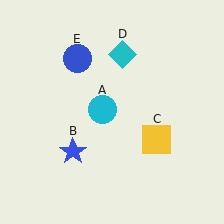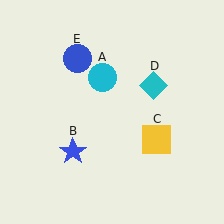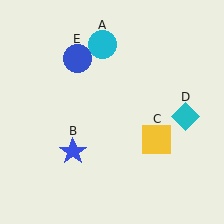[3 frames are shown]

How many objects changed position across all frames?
2 objects changed position: cyan circle (object A), cyan diamond (object D).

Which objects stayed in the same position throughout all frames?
Blue star (object B) and yellow square (object C) and blue circle (object E) remained stationary.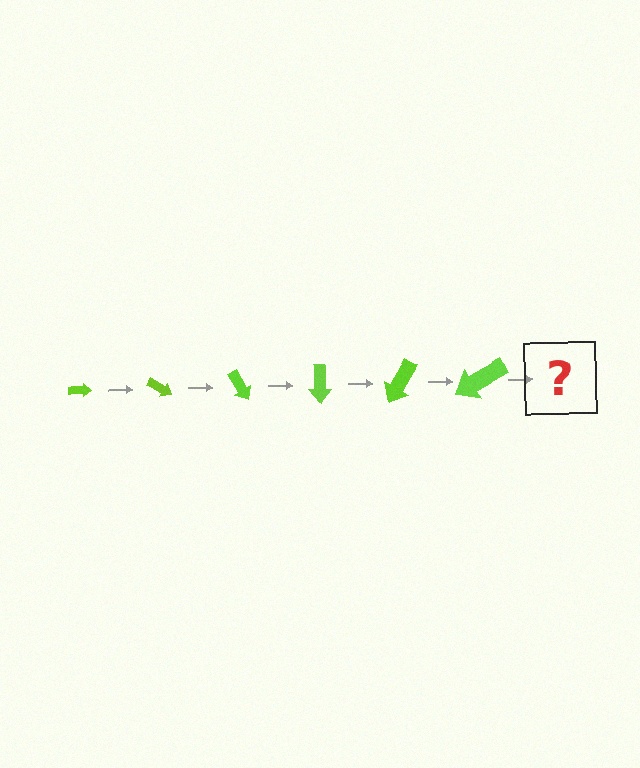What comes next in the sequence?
The next element should be an arrow, larger than the previous one and rotated 180 degrees from the start.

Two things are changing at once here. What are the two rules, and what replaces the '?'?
The two rules are that the arrow grows larger each step and it rotates 30 degrees each step. The '?' should be an arrow, larger than the previous one and rotated 180 degrees from the start.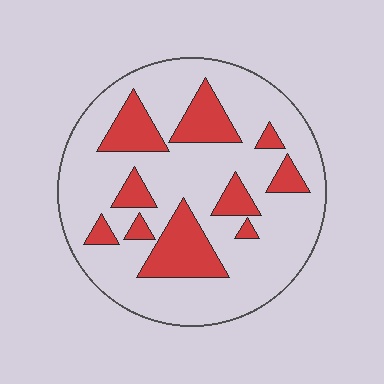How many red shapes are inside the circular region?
10.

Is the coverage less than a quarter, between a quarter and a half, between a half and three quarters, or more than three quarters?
Less than a quarter.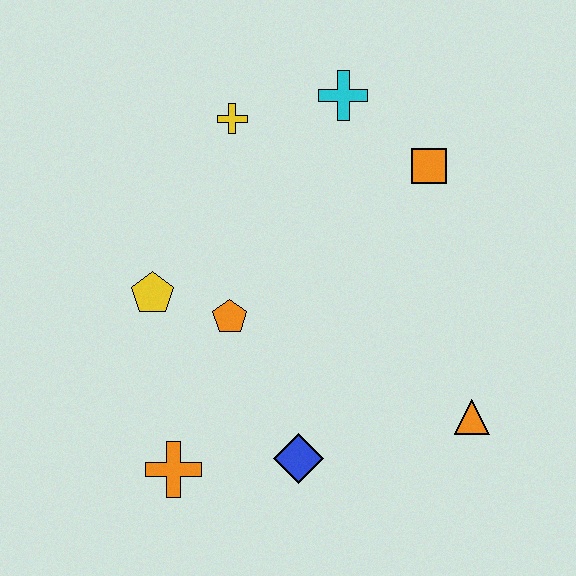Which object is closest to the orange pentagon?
The yellow pentagon is closest to the orange pentagon.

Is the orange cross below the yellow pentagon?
Yes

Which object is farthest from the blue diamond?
The cyan cross is farthest from the blue diamond.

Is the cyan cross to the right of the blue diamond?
Yes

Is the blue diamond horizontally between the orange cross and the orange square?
Yes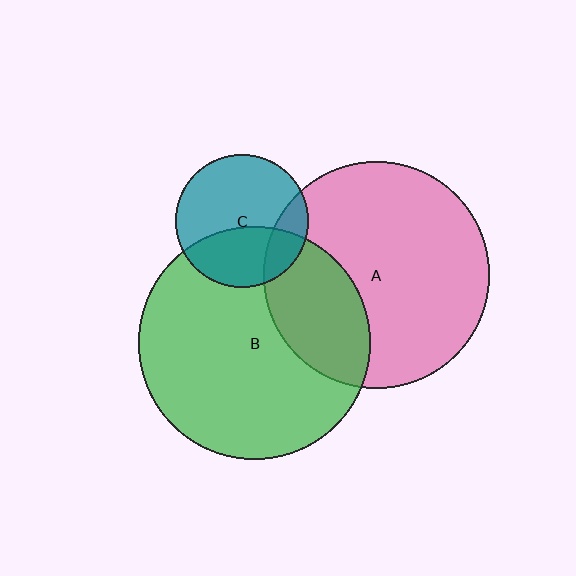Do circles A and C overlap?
Yes.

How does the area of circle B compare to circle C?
Approximately 3.1 times.